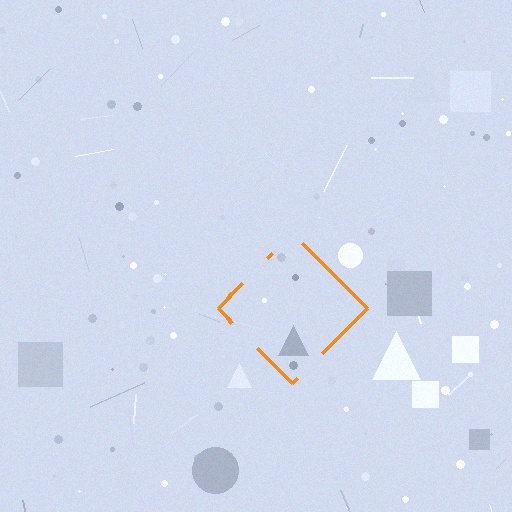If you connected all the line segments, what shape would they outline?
They would outline a diamond.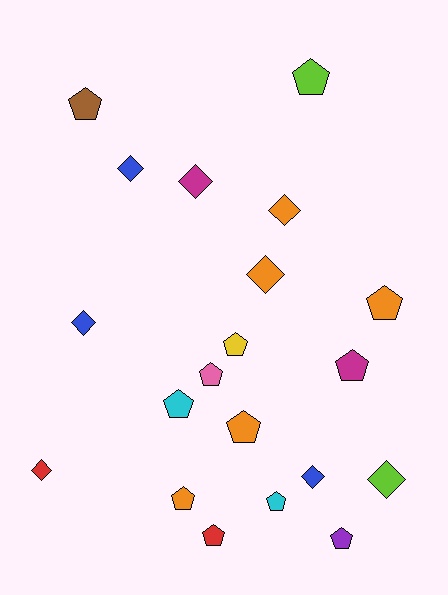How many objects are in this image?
There are 20 objects.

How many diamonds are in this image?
There are 8 diamonds.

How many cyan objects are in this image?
There are 2 cyan objects.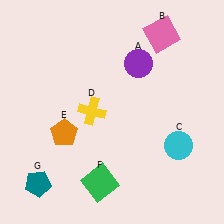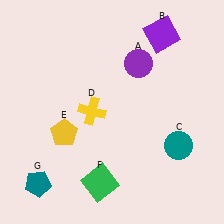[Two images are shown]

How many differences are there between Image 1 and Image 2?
There are 3 differences between the two images.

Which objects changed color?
B changed from pink to purple. C changed from cyan to teal. E changed from orange to yellow.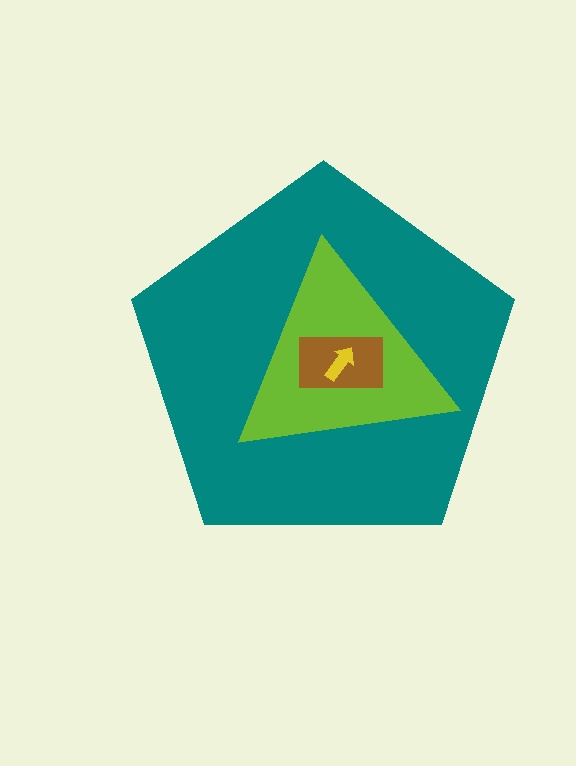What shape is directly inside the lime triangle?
The brown rectangle.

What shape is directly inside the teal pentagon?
The lime triangle.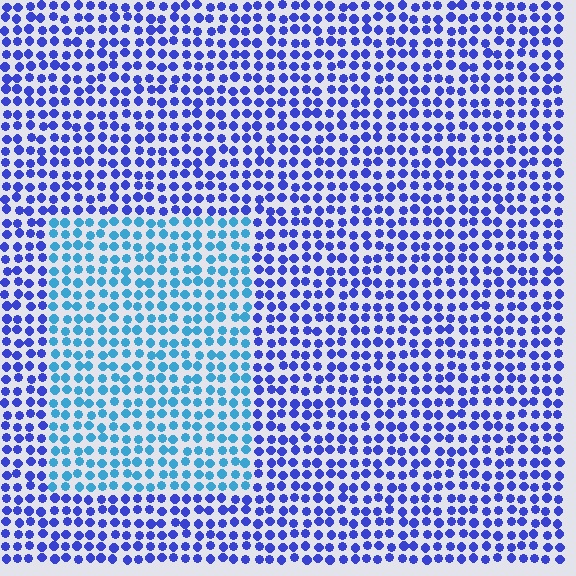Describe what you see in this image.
The image is filled with small blue elements in a uniform arrangement. A rectangle-shaped region is visible where the elements are tinted to a slightly different hue, forming a subtle color boundary.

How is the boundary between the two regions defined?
The boundary is defined purely by a slight shift in hue (about 39 degrees). Spacing, size, and orientation are identical on both sides.